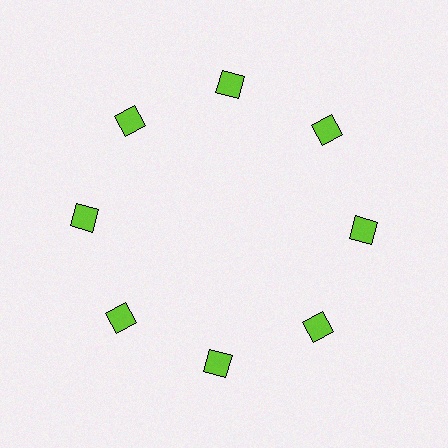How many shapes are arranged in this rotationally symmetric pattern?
There are 8 shapes, arranged in 8 groups of 1.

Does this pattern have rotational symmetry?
Yes, this pattern has 8-fold rotational symmetry. It looks the same after rotating 45 degrees around the center.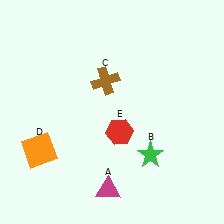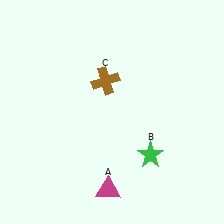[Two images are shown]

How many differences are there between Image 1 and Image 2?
There are 2 differences between the two images.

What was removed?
The red hexagon (E), the orange square (D) were removed in Image 2.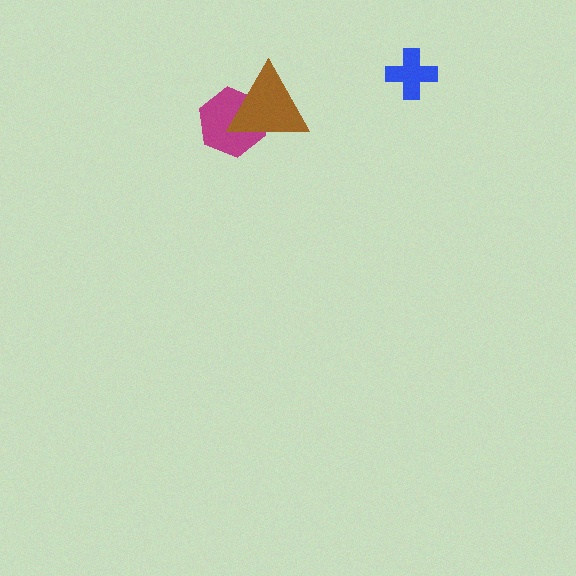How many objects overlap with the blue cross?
0 objects overlap with the blue cross.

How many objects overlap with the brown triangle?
1 object overlaps with the brown triangle.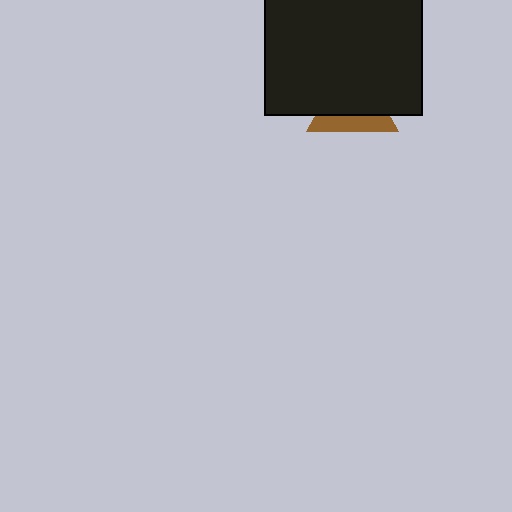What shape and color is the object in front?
The object in front is a black square.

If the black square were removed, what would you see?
You would see the complete brown triangle.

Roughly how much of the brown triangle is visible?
A small part of it is visible (roughly 36%).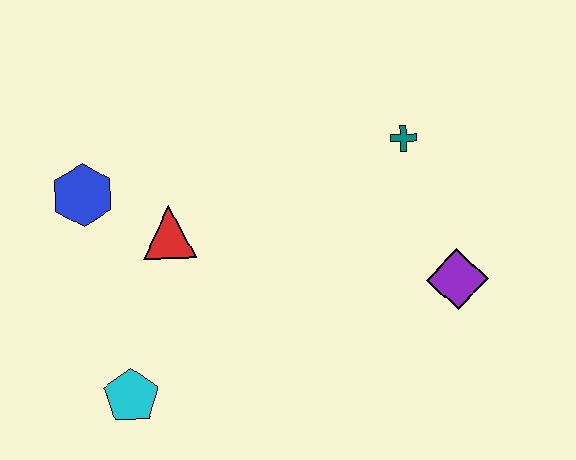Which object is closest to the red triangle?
The blue hexagon is closest to the red triangle.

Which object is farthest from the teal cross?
The cyan pentagon is farthest from the teal cross.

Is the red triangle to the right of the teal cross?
No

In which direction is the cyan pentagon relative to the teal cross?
The cyan pentagon is to the left of the teal cross.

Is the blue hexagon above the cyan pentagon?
Yes